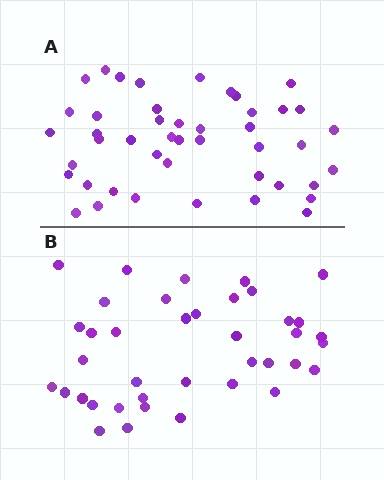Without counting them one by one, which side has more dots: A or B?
Region A (the top region) has more dots.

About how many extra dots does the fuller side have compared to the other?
Region A has about 6 more dots than region B.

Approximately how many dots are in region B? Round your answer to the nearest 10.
About 40 dots. (The exact count is 39, which rounds to 40.)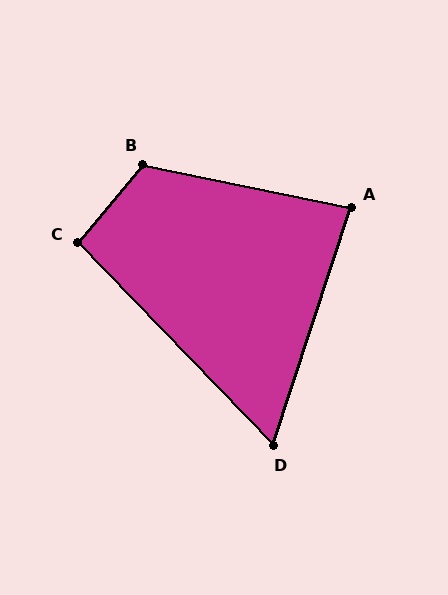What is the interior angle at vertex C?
Approximately 97 degrees (obtuse).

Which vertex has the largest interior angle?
B, at approximately 118 degrees.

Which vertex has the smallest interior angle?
D, at approximately 62 degrees.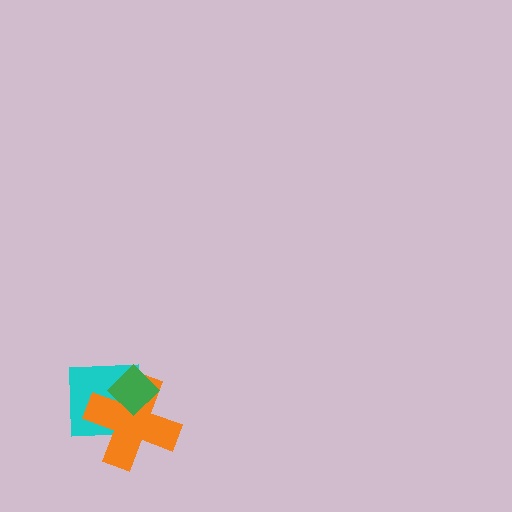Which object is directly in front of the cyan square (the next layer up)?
The orange cross is directly in front of the cyan square.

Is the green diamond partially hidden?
No, no other shape covers it.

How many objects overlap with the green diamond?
2 objects overlap with the green diamond.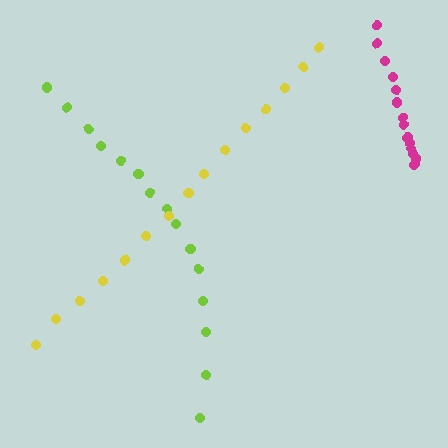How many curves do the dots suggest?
There are 3 distinct paths.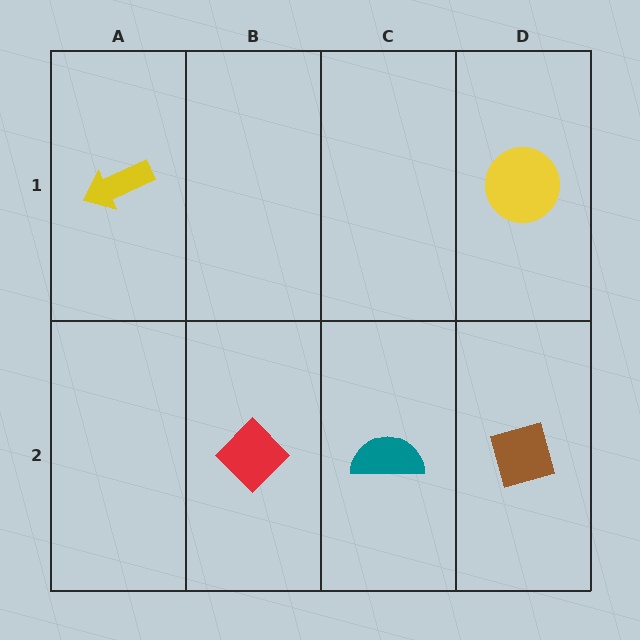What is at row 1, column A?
A yellow arrow.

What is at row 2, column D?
A brown diamond.